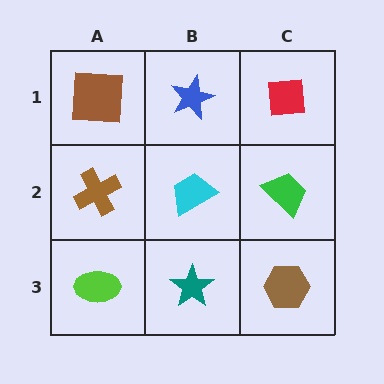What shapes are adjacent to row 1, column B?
A cyan trapezoid (row 2, column B), a brown square (row 1, column A), a red square (row 1, column C).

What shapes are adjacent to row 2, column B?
A blue star (row 1, column B), a teal star (row 3, column B), a brown cross (row 2, column A), a green trapezoid (row 2, column C).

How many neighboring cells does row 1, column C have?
2.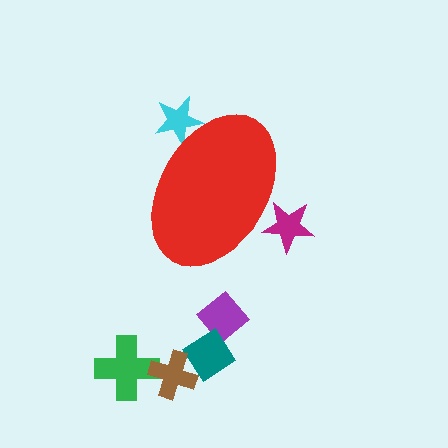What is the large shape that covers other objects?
A red ellipse.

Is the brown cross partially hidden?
No, the brown cross is fully visible.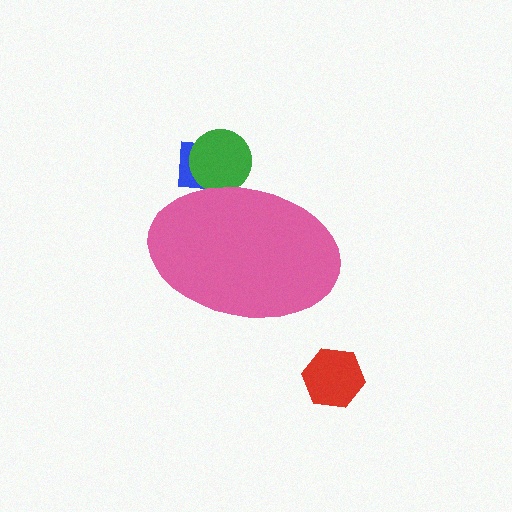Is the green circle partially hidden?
Yes, the green circle is partially hidden behind the pink ellipse.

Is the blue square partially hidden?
Yes, the blue square is partially hidden behind the pink ellipse.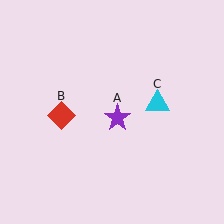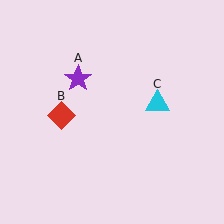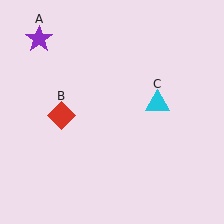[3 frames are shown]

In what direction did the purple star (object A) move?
The purple star (object A) moved up and to the left.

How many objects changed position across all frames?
1 object changed position: purple star (object A).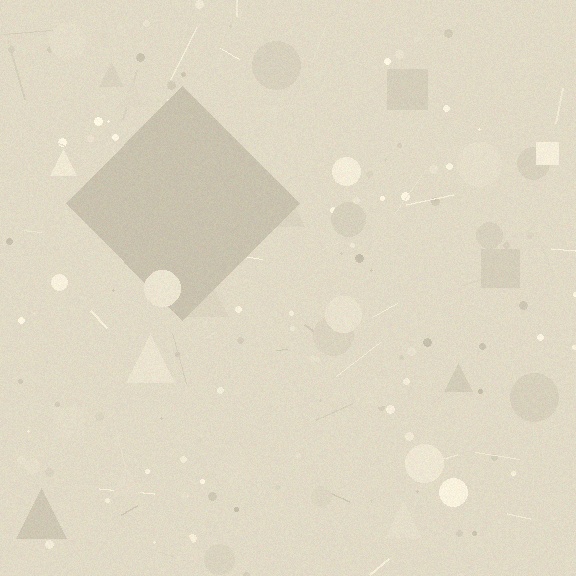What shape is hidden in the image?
A diamond is hidden in the image.